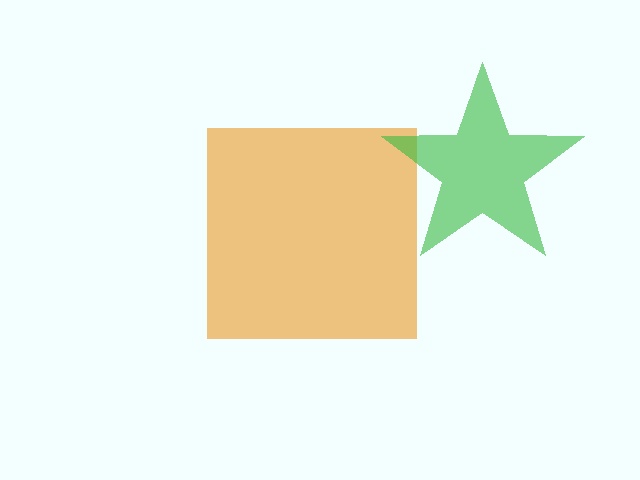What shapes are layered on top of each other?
The layered shapes are: an orange square, a green star.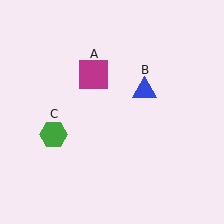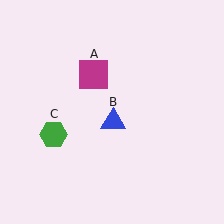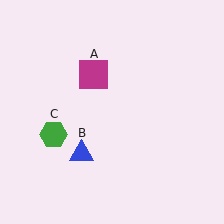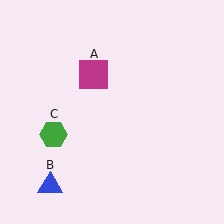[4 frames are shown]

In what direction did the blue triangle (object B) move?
The blue triangle (object B) moved down and to the left.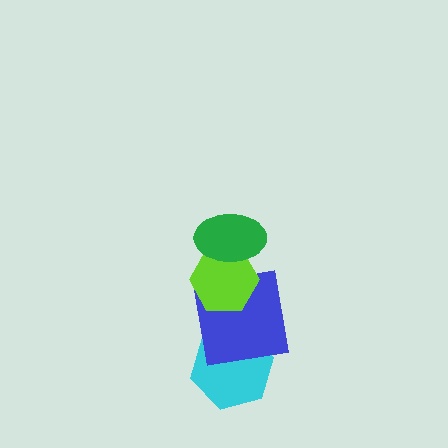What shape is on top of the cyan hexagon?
The blue square is on top of the cyan hexagon.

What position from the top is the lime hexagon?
The lime hexagon is 2nd from the top.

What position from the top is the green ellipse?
The green ellipse is 1st from the top.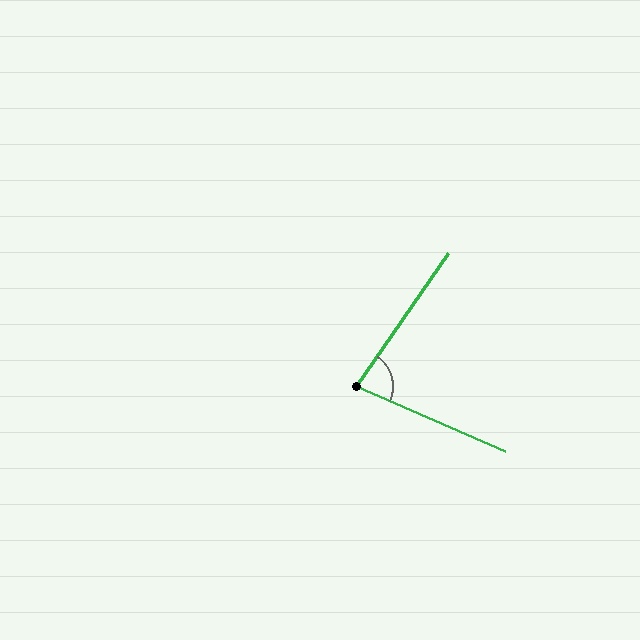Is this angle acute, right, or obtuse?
It is acute.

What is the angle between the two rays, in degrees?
Approximately 79 degrees.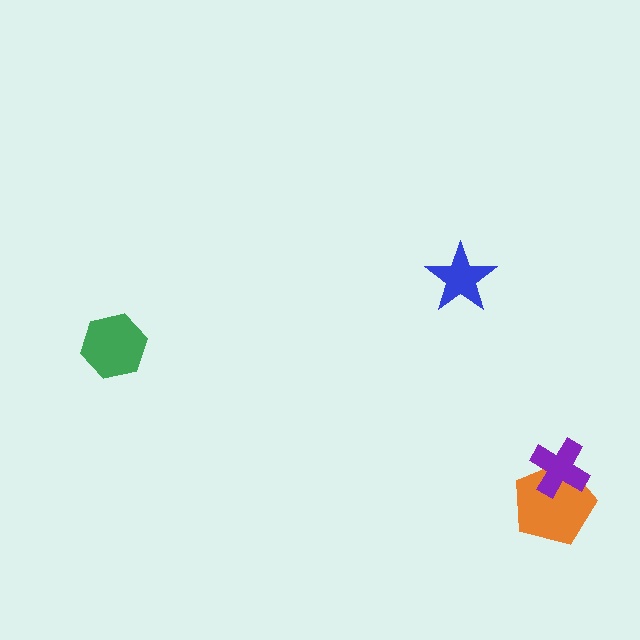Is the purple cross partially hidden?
No, no other shape covers it.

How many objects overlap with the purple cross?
1 object overlaps with the purple cross.